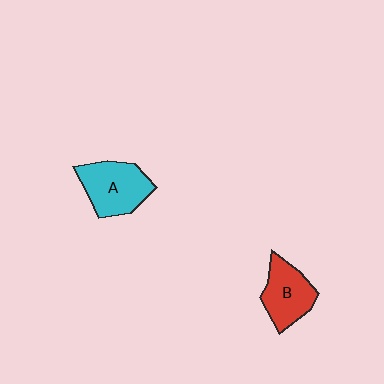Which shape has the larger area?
Shape A (cyan).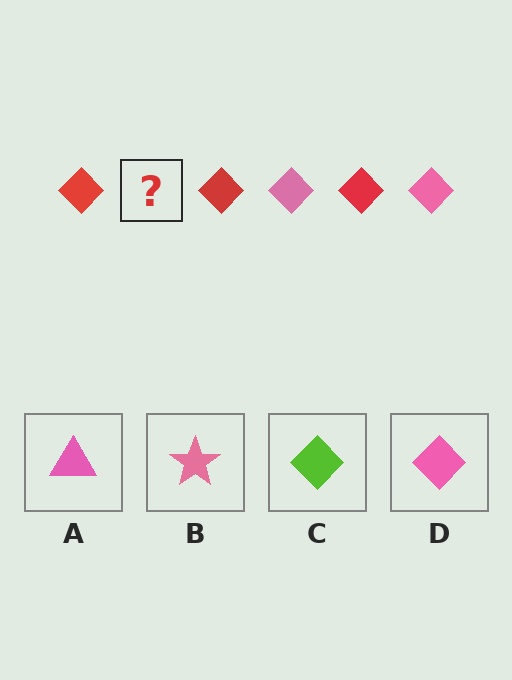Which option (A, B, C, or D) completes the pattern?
D.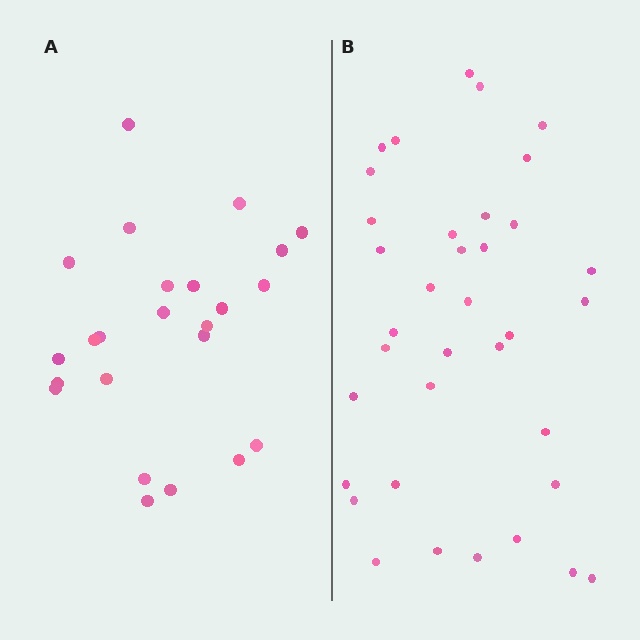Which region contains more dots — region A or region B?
Region B (the right region) has more dots.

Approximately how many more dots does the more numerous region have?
Region B has roughly 12 or so more dots than region A.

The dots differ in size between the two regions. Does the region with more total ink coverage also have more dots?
No. Region A has more total ink coverage because its dots are larger, but region B actually contains more individual dots. Total area can be misleading — the number of items is what matters here.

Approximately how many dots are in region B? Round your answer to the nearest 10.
About 40 dots. (The exact count is 36, which rounds to 40.)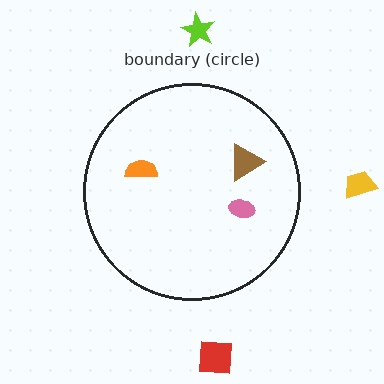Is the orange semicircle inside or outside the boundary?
Inside.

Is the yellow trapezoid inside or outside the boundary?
Outside.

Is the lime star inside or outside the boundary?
Outside.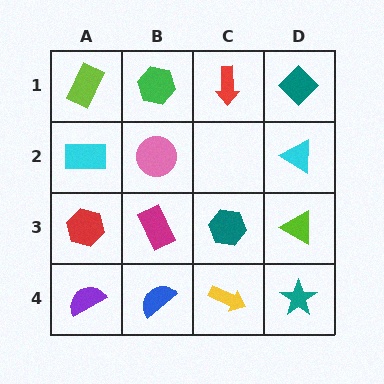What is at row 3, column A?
A red hexagon.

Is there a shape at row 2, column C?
No, that cell is empty.